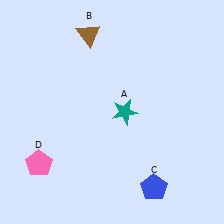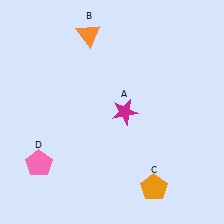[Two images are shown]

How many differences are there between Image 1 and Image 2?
There are 3 differences between the two images.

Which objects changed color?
A changed from teal to magenta. B changed from brown to orange. C changed from blue to orange.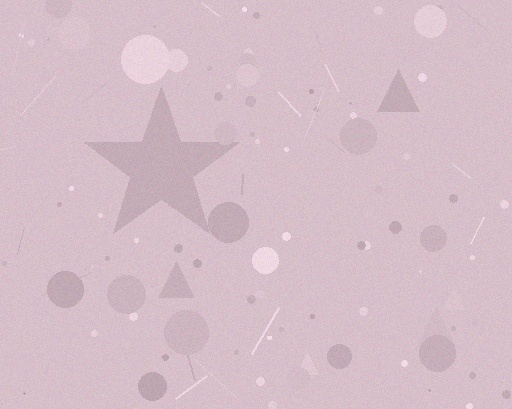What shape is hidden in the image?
A star is hidden in the image.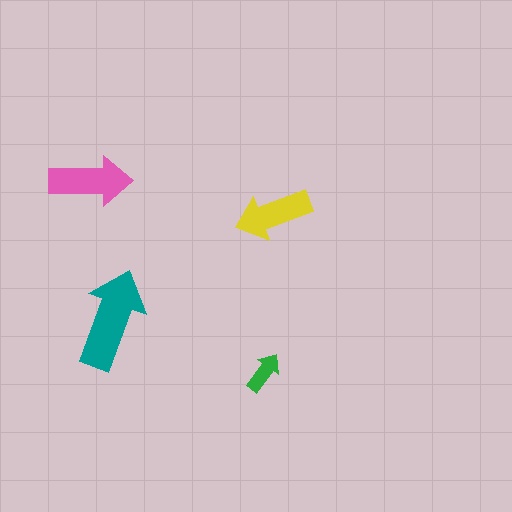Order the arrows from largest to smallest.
the teal one, the pink one, the yellow one, the green one.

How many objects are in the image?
There are 4 objects in the image.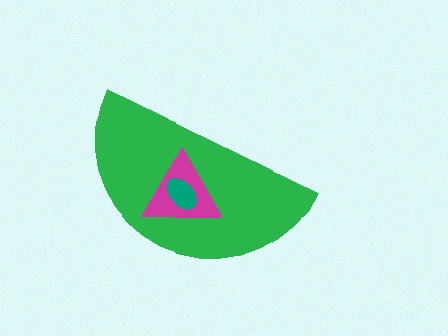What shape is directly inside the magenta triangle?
The teal ellipse.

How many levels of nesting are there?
3.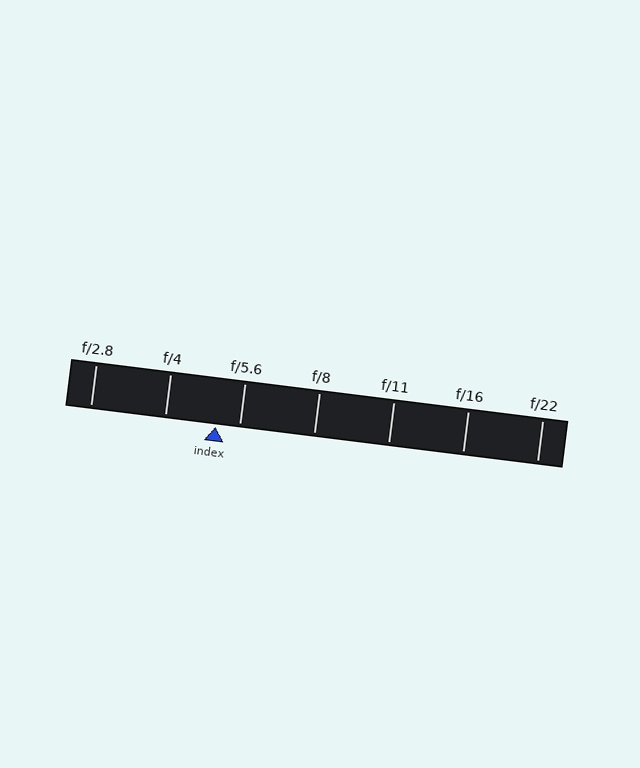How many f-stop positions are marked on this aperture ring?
There are 7 f-stop positions marked.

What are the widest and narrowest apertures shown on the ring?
The widest aperture shown is f/2.8 and the narrowest is f/22.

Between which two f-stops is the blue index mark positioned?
The index mark is between f/4 and f/5.6.